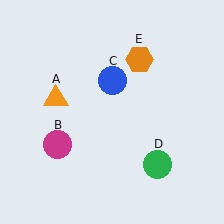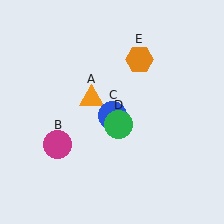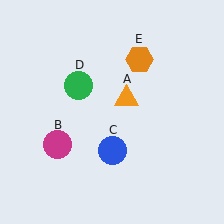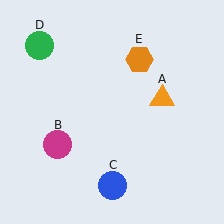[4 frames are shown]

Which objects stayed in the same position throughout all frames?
Magenta circle (object B) and orange hexagon (object E) remained stationary.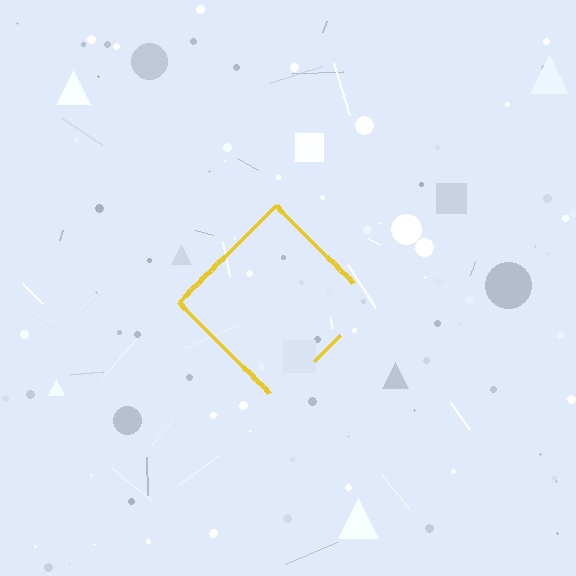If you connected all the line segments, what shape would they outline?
They would outline a diamond.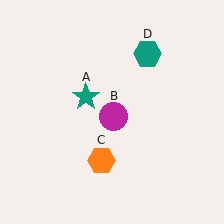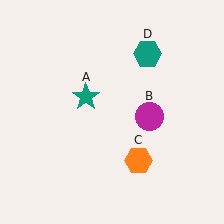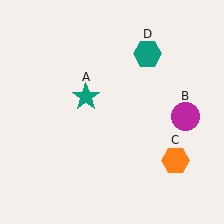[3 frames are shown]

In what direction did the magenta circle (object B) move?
The magenta circle (object B) moved right.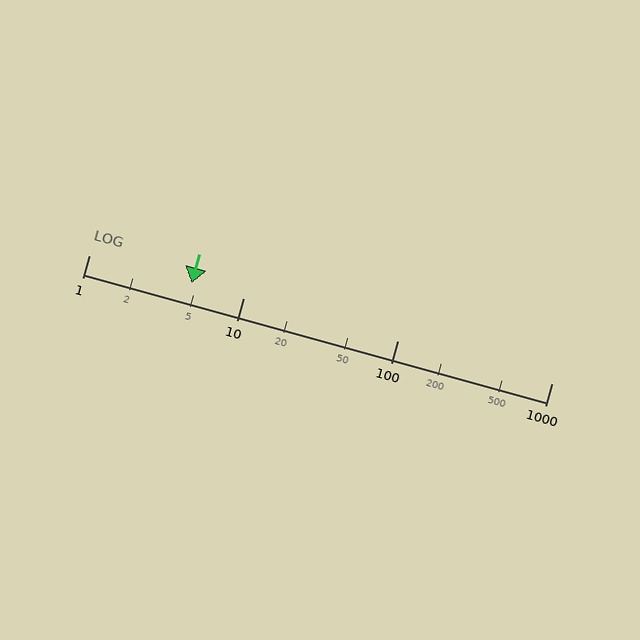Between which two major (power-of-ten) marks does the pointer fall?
The pointer is between 1 and 10.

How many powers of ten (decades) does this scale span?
The scale spans 3 decades, from 1 to 1000.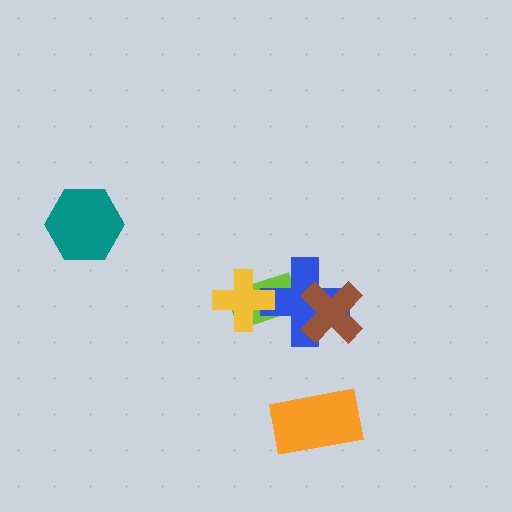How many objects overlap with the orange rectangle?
0 objects overlap with the orange rectangle.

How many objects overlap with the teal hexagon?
0 objects overlap with the teal hexagon.